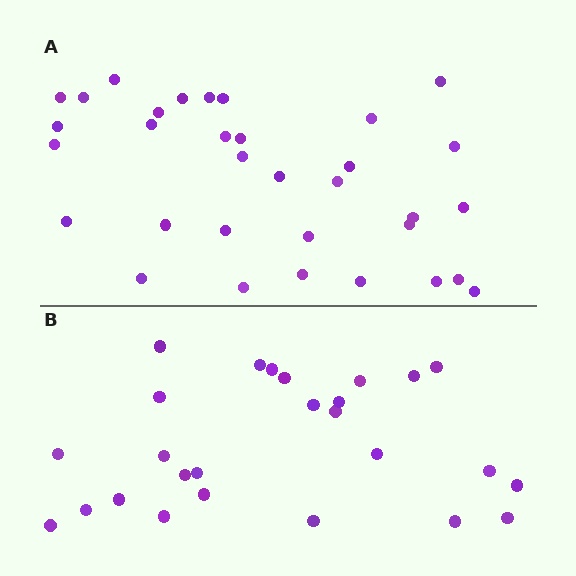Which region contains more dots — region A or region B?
Region A (the top region) has more dots.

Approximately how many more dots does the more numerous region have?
Region A has roughly 8 or so more dots than region B.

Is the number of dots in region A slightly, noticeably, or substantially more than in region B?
Region A has noticeably more, but not dramatically so. The ratio is roughly 1.3 to 1.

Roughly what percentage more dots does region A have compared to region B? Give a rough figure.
About 25% more.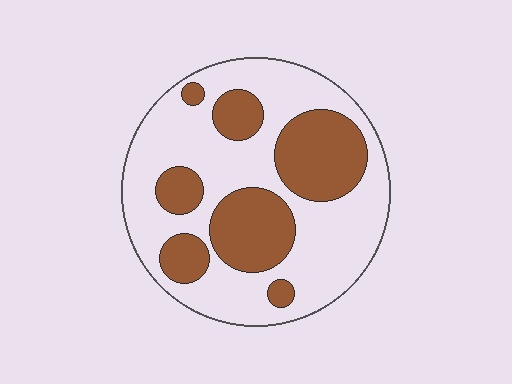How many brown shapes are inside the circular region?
7.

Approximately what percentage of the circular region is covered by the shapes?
Approximately 35%.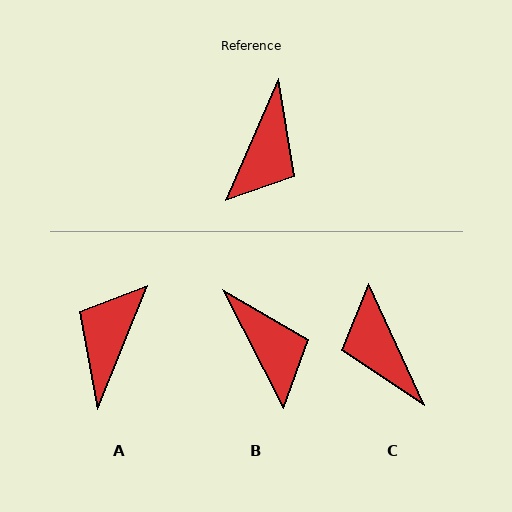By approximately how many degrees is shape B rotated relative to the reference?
Approximately 51 degrees counter-clockwise.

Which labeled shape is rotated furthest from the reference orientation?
A, about 178 degrees away.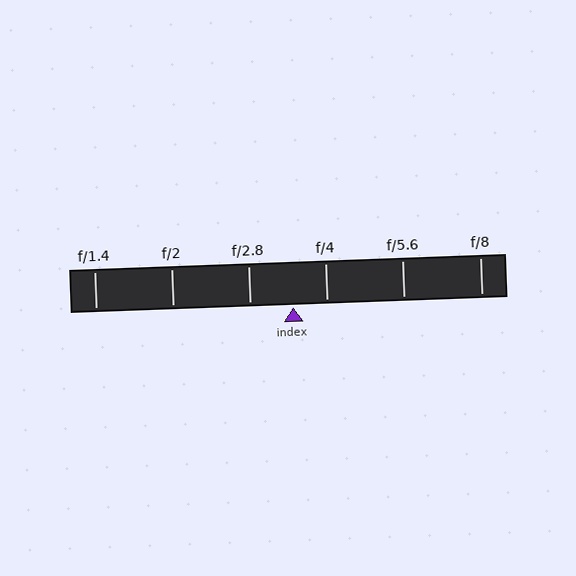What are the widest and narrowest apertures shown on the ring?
The widest aperture shown is f/1.4 and the narrowest is f/8.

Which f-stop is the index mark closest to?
The index mark is closest to f/4.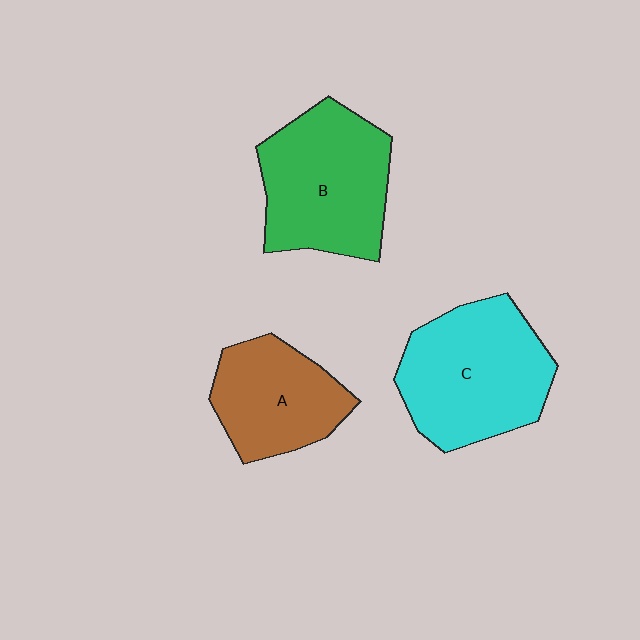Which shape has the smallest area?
Shape A (brown).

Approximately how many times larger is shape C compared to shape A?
Approximately 1.4 times.